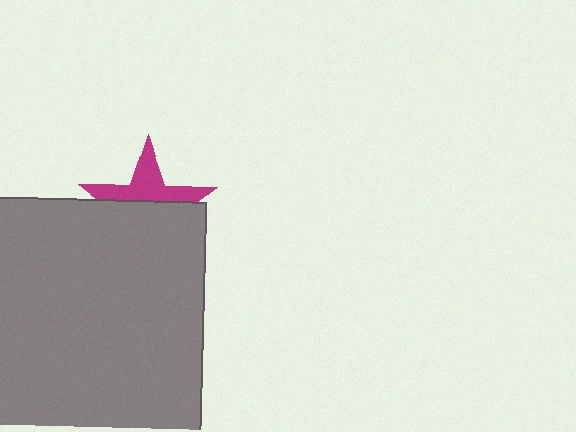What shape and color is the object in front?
The object in front is a gray rectangle.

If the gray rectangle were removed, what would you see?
You would see the complete magenta star.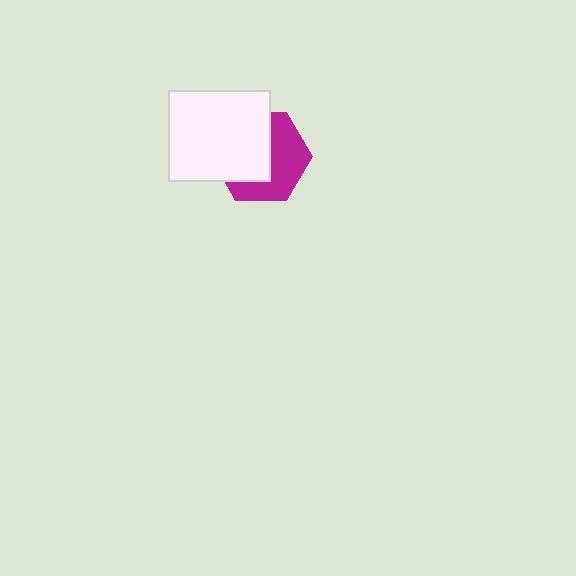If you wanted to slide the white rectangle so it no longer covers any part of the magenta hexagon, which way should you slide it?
Slide it toward the upper-left — that is the most direct way to separate the two shapes.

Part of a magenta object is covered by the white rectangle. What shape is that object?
It is a hexagon.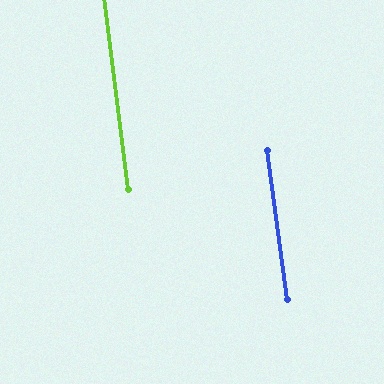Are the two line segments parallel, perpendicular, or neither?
Parallel — their directions differ by only 0.6°.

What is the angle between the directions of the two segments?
Approximately 1 degree.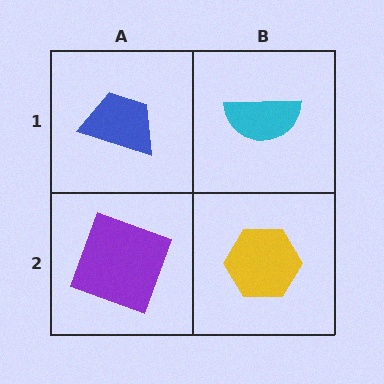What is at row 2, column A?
A purple square.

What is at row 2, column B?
A yellow hexagon.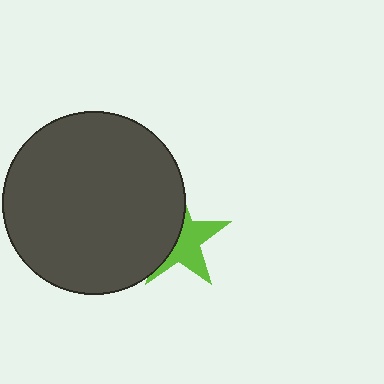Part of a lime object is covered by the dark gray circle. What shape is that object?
It is a star.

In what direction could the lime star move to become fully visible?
The lime star could move right. That would shift it out from behind the dark gray circle entirely.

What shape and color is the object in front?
The object in front is a dark gray circle.